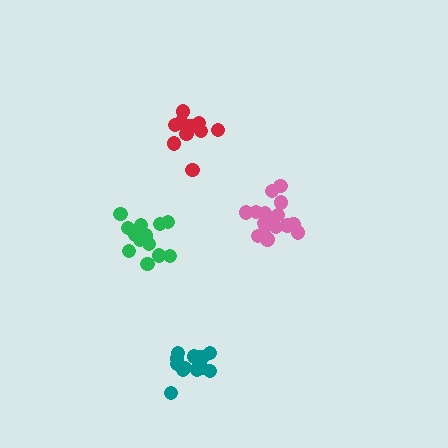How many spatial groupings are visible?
There are 4 spatial groupings.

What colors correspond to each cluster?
The clusters are colored: green, red, teal, pink.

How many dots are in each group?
Group 1: 14 dots, Group 2: 12 dots, Group 3: 13 dots, Group 4: 18 dots (57 total).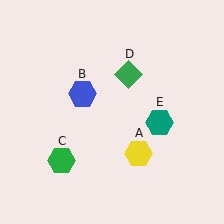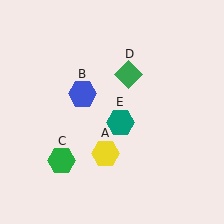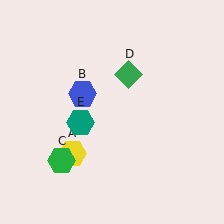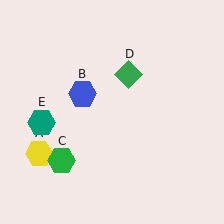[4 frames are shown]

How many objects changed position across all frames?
2 objects changed position: yellow hexagon (object A), teal hexagon (object E).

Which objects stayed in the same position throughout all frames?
Blue hexagon (object B) and green hexagon (object C) and green diamond (object D) remained stationary.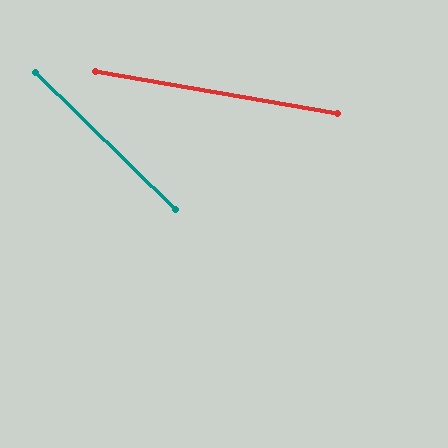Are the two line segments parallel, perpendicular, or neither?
Neither parallel nor perpendicular — they differ by about 34°.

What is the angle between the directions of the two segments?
Approximately 34 degrees.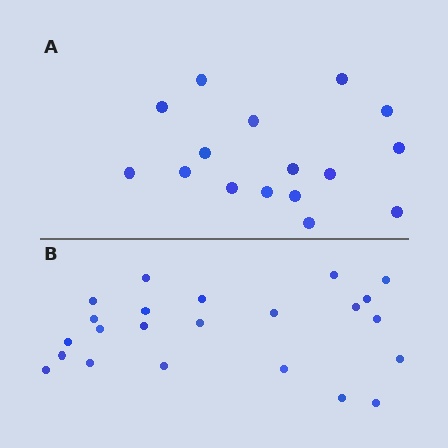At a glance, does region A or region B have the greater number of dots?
Region B (the bottom region) has more dots.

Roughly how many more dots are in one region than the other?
Region B has roughly 8 or so more dots than region A.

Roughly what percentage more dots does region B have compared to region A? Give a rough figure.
About 45% more.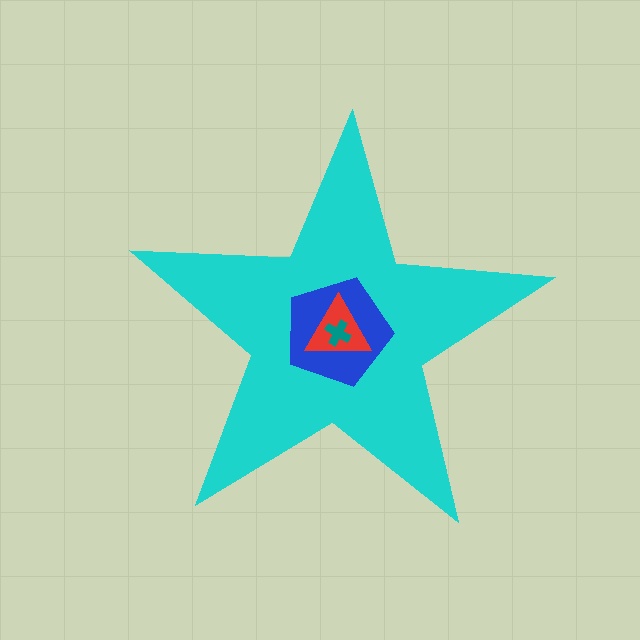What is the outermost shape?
The cyan star.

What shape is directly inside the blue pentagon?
The red triangle.